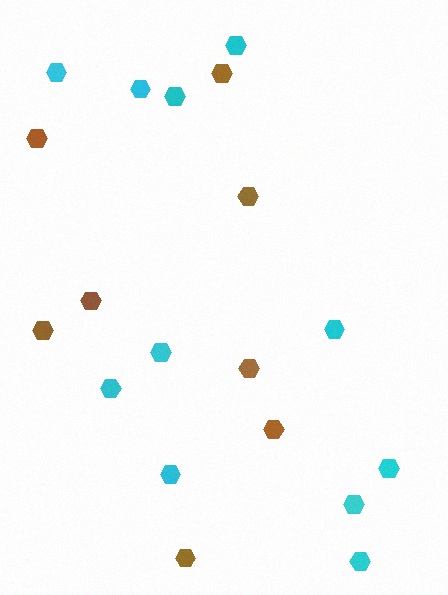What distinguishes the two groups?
There are 2 groups: one group of cyan hexagons (11) and one group of brown hexagons (8).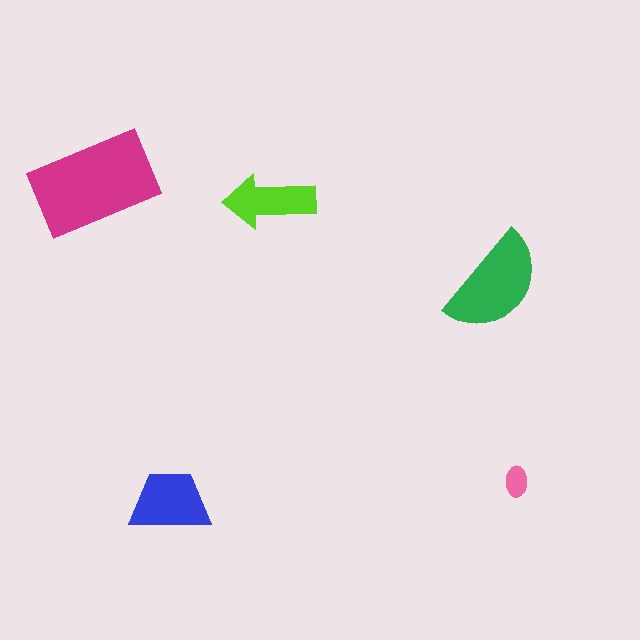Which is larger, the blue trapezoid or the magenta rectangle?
The magenta rectangle.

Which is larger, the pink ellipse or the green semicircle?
The green semicircle.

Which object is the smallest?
The pink ellipse.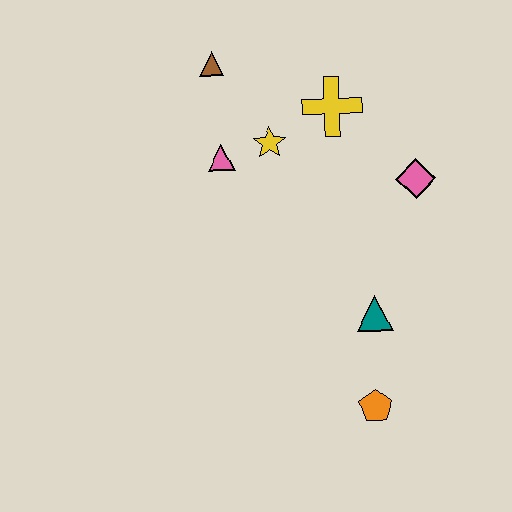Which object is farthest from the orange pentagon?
The brown triangle is farthest from the orange pentagon.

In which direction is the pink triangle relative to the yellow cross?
The pink triangle is to the left of the yellow cross.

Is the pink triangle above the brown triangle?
No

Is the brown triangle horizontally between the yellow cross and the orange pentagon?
No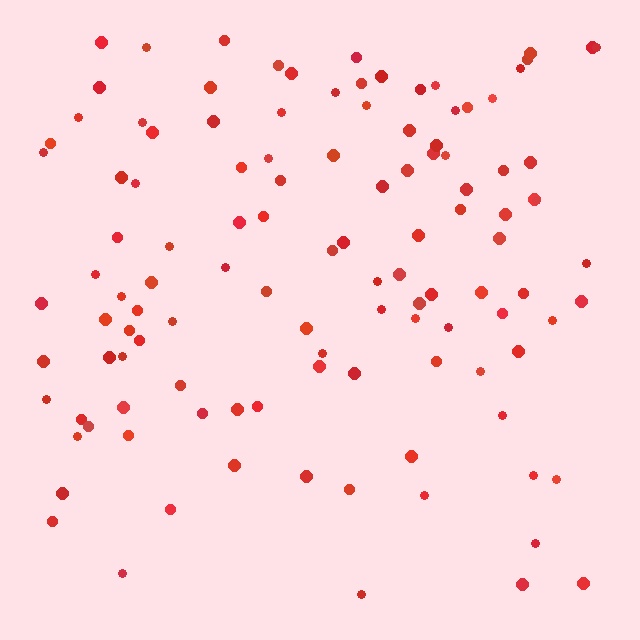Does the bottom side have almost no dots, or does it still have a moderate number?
Still a moderate number, just noticeably fewer than the top.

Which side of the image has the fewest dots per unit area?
The bottom.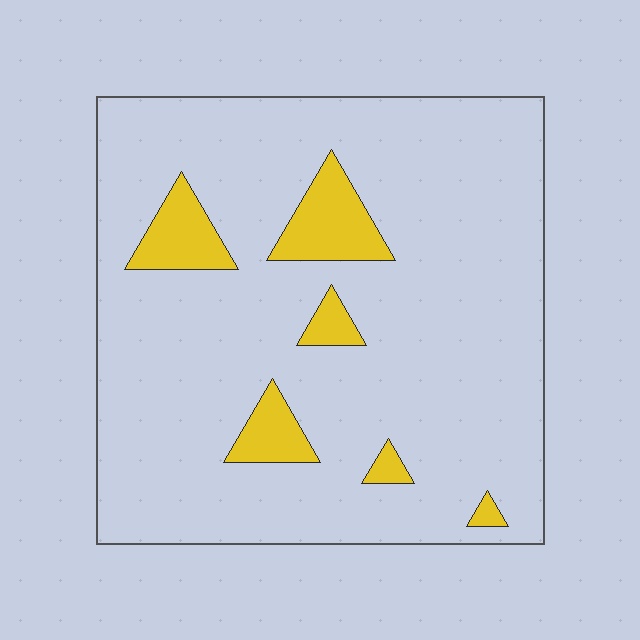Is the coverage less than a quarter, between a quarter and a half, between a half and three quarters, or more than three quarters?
Less than a quarter.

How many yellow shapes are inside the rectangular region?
6.